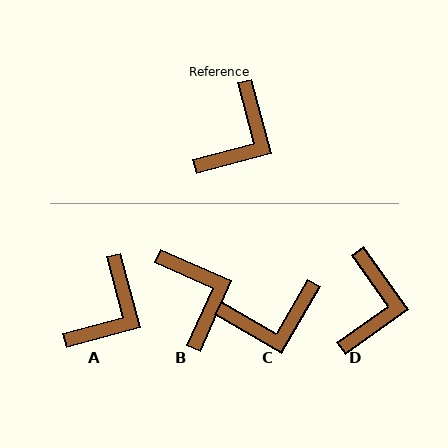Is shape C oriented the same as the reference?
No, it is off by about 45 degrees.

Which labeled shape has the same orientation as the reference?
A.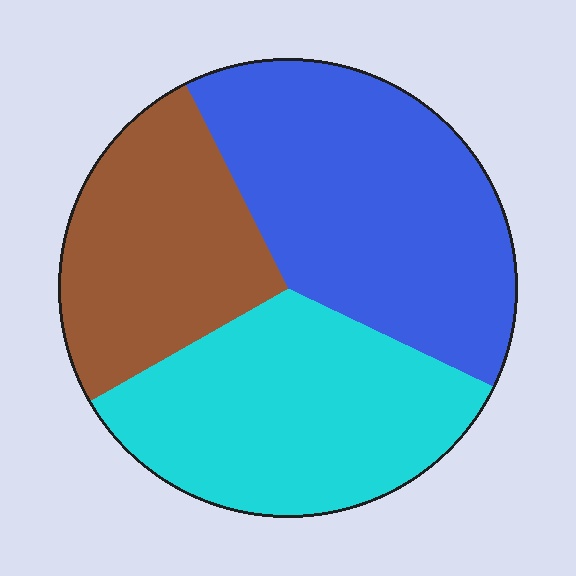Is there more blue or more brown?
Blue.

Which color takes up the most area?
Blue, at roughly 40%.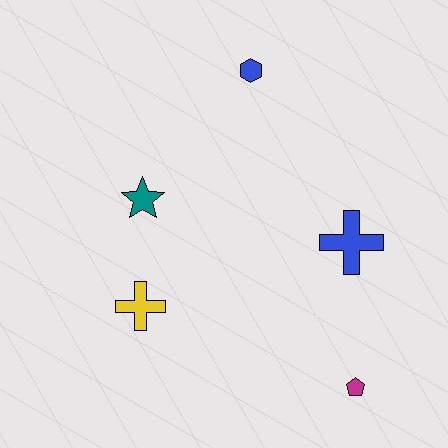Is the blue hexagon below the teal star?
No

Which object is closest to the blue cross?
The magenta pentagon is closest to the blue cross.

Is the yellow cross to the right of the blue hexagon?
No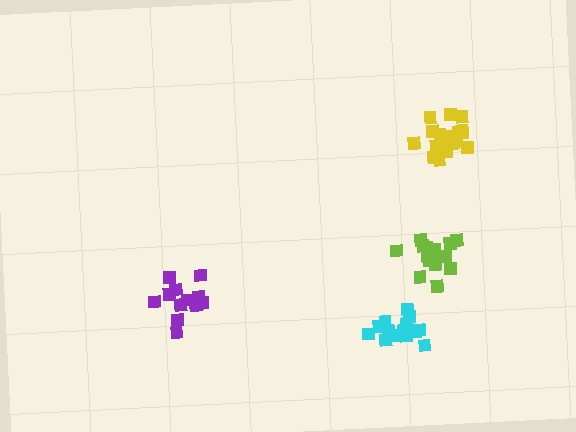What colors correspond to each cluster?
The clusters are colored: cyan, purple, lime, yellow.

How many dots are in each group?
Group 1: 16 dots, Group 2: 15 dots, Group 3: 16 dots, Group 4: 20 dots (67 total).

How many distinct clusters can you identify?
There are 4 distinct clusters.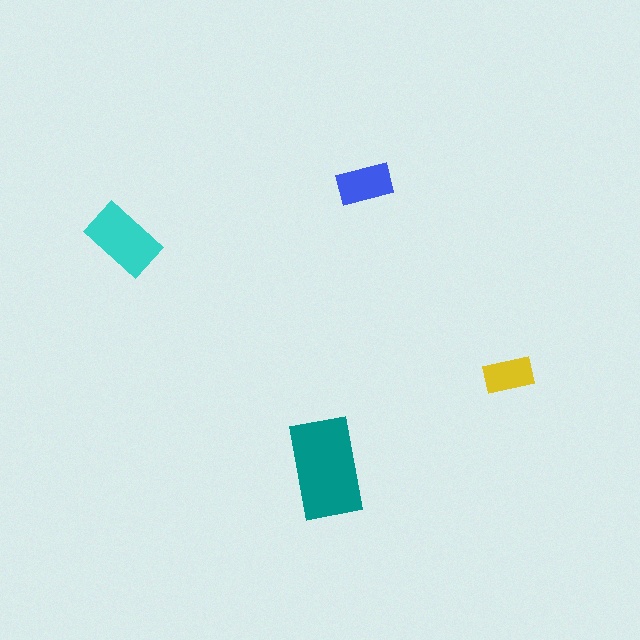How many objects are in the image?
There are 4 objects in the image.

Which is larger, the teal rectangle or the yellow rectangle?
The teal one.